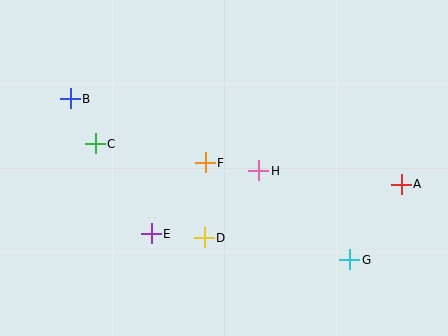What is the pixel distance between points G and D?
The distance between G and D is 147 pixels.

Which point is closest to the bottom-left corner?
Point E is closest to the bottom-left corner.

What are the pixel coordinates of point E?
Point E is at (151, 234).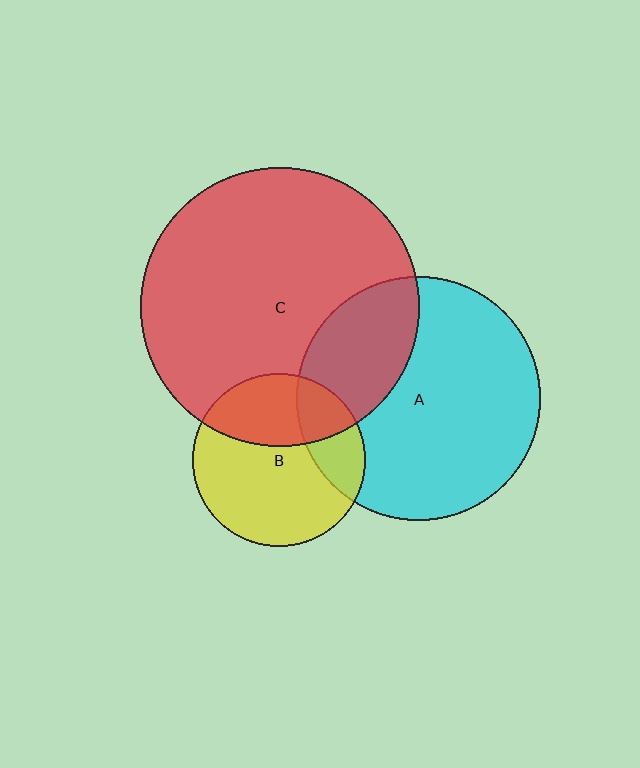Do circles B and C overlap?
Yes.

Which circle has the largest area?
Circle C (red).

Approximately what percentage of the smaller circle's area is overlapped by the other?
Approximately 35%.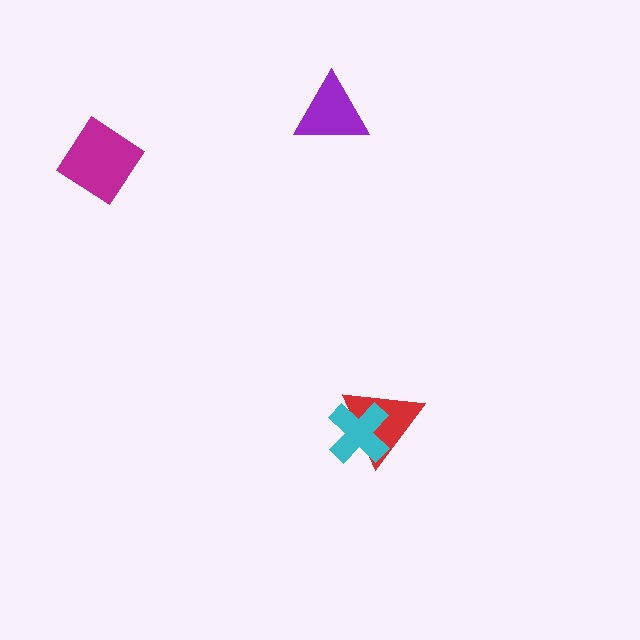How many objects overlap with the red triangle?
1 object overlaps with the red triangle.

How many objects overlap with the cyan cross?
1 object overlaps with the cyan cross.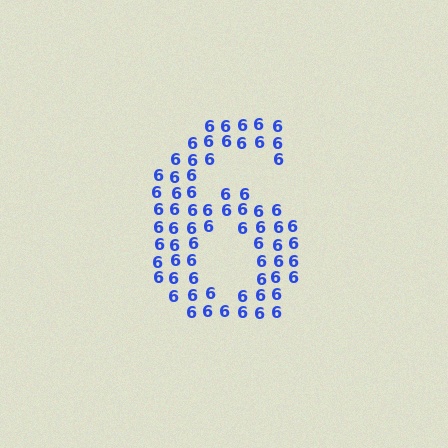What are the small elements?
The small elements are digit 6's.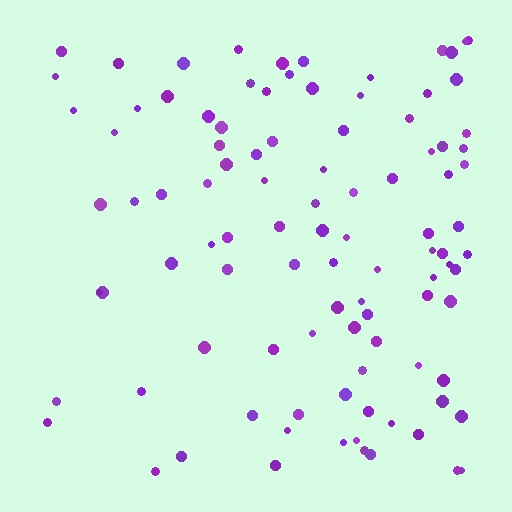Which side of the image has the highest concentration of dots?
The right.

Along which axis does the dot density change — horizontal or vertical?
Horizontal.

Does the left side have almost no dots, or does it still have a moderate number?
Still a moderate number, just noticeably fewer than the right.